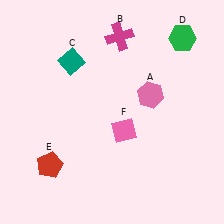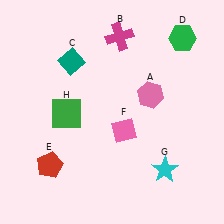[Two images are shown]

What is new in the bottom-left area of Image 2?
A green square (H) was added in the bottom-left area of Image 2.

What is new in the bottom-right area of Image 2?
A cyan star (G) was added in the bottom-right area of Image 2.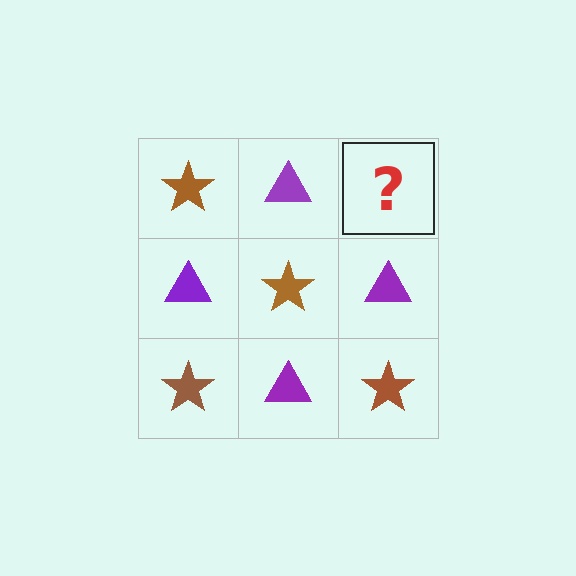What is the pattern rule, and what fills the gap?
The rule is that it alternates brown star and purple triangle in a checkerboard pattern. The gap should be filled with a brown star.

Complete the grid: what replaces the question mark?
The question mark should be replaced with a brown star.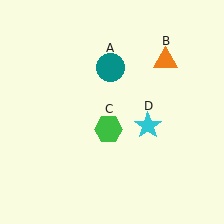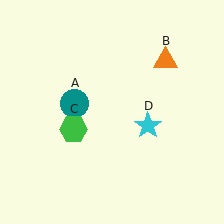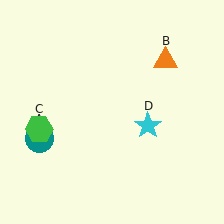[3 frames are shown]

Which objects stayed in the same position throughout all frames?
Orange triangle (object B) and cyan star (object D) remained stationary.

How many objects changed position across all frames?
2 objects changed position: teal circle (object A), green hexagon (object C).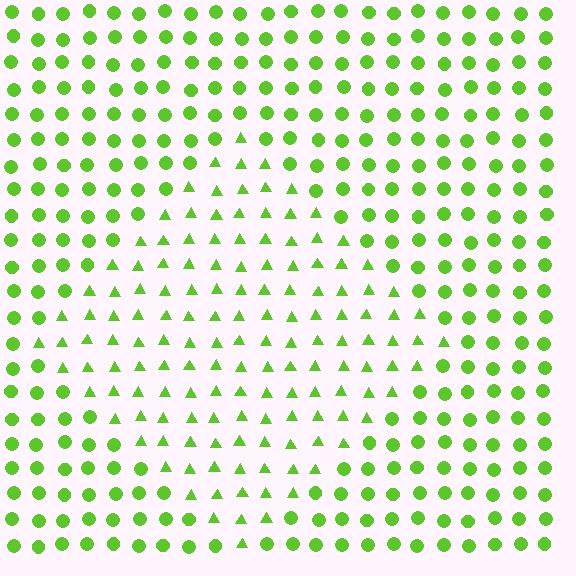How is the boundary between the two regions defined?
The boundary is defined by a change in element shape: triangles inside vs. circles outside. All elements share the same color and spacing.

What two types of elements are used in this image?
The image uses triangles inside the diamond region and circles outside it.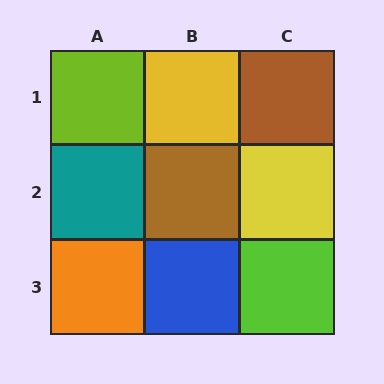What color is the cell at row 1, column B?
Yellow.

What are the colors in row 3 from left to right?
Orange, blue, lime.